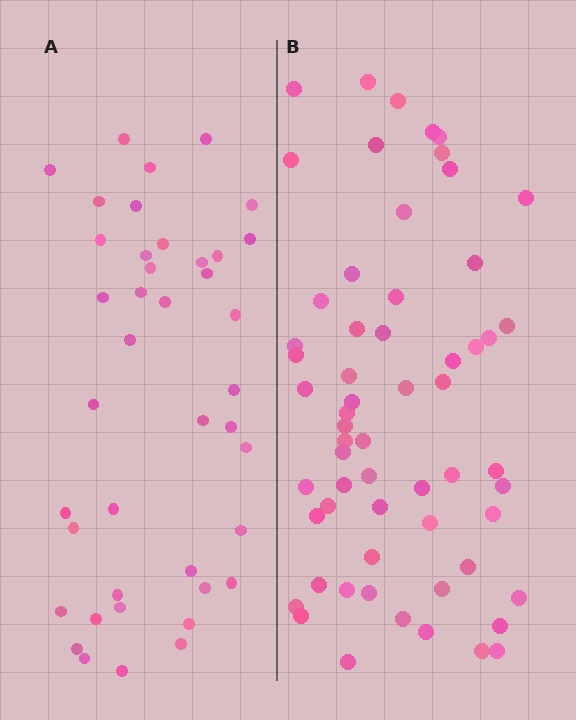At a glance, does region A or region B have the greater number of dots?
Region B (the right region) has more dots.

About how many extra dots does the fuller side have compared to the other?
Region B has approximately 20 more dots than region A.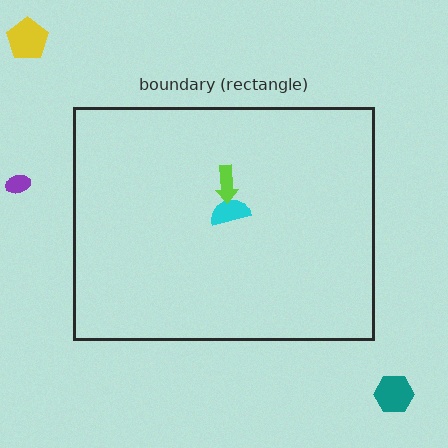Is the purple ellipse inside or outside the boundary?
Outside.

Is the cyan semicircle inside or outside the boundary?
Inside.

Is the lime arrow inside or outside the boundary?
Inside.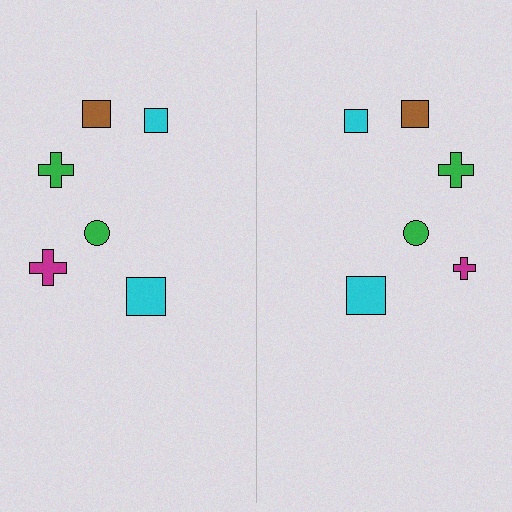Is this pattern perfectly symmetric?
No, the pattern is not perfectly symmetric. The magenta cross on the right side has a different size than its mirror counterpart.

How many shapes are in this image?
There are 12 shapes in this image.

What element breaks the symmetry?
The magenta cross on the right side has a different size than its mirror counterpart.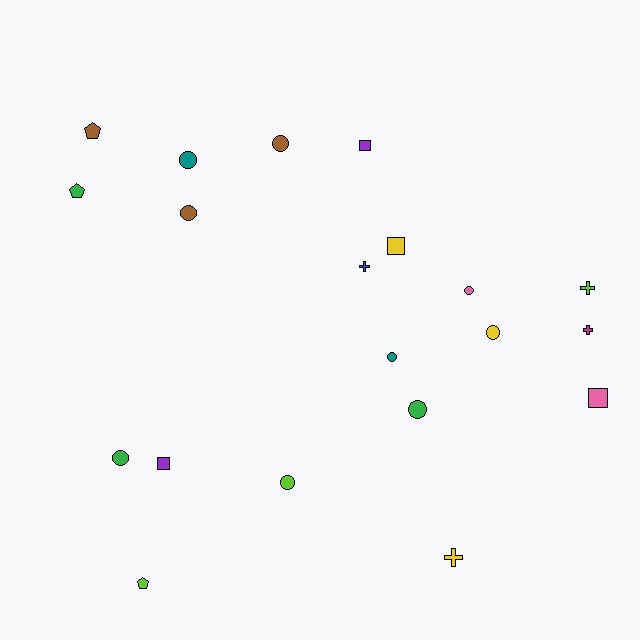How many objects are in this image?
There are 20 objects.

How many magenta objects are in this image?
There is 1 magenta object.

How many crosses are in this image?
There are 4 crosses.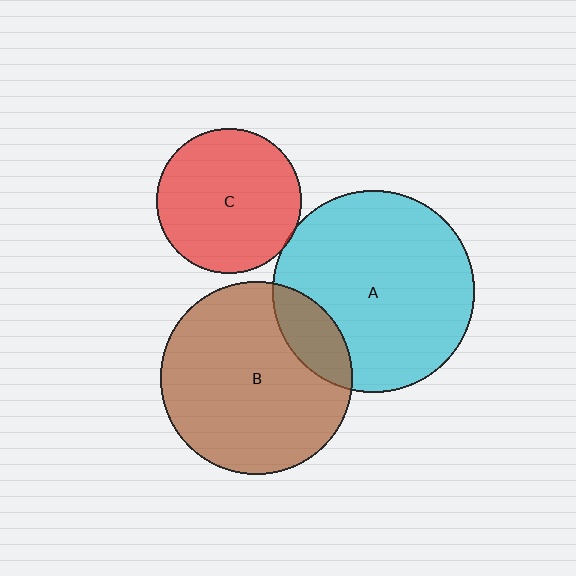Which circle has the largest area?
Circle A (cyan).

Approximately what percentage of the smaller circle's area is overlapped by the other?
Approximately 15%.